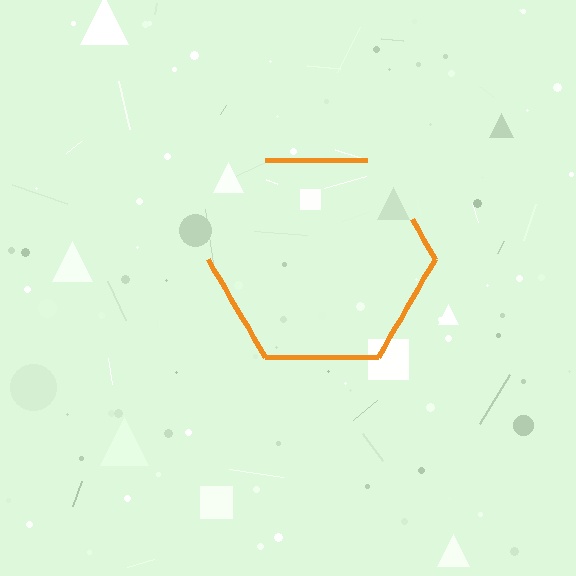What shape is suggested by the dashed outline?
The dashed outline suggests a hexagon.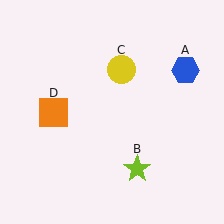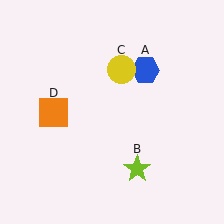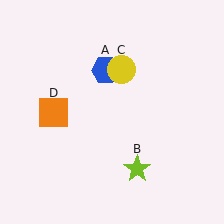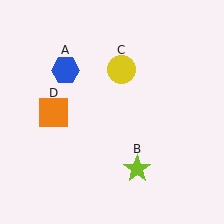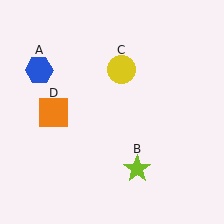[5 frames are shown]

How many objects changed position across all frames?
1 object changed position: blue hexagon (object A).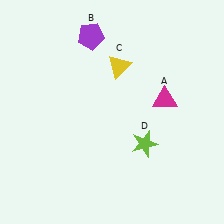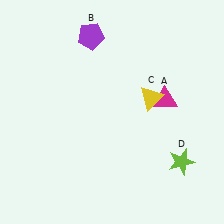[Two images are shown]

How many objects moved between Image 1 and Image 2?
2 objects moved between the two images.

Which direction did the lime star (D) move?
The lime star (D) moved right.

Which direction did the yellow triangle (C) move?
The yellow triangle (C) moved right.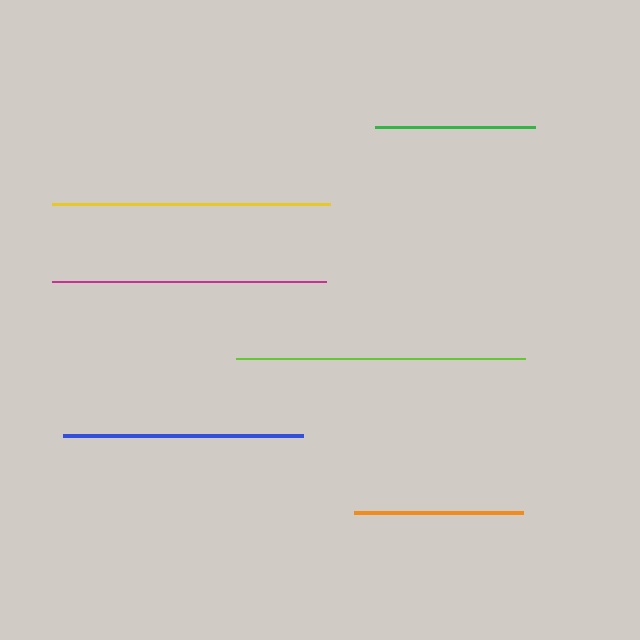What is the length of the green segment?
The green segment is approximately 161 pixels long.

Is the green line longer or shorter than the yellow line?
The yellow line is longer than the green line.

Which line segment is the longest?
The lime line is the longest at approximately 289 pixels.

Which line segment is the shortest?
The green line is the shortest at approximately 161 pixels.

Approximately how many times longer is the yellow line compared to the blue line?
The yellow line is approximately 1.2 times the length of the blue line.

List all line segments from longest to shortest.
From longest to shortest: lime, yellow, magenta, blue, orange, green.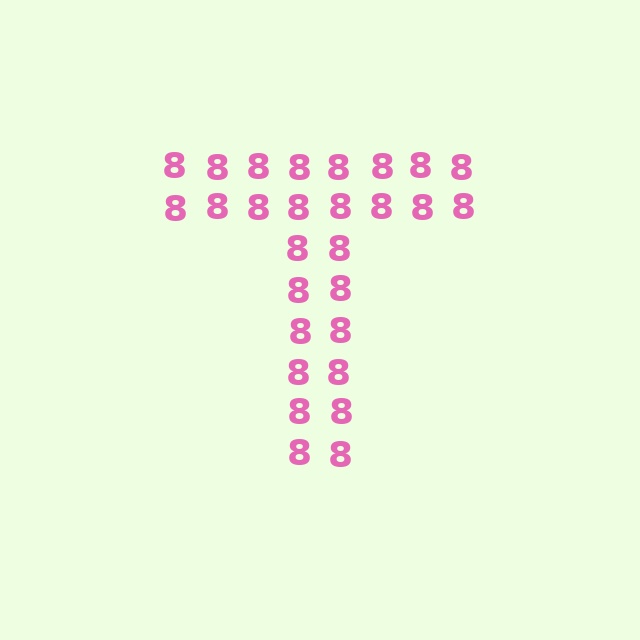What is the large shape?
The large shape is the letter T.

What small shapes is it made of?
It is made of small digit 8's.